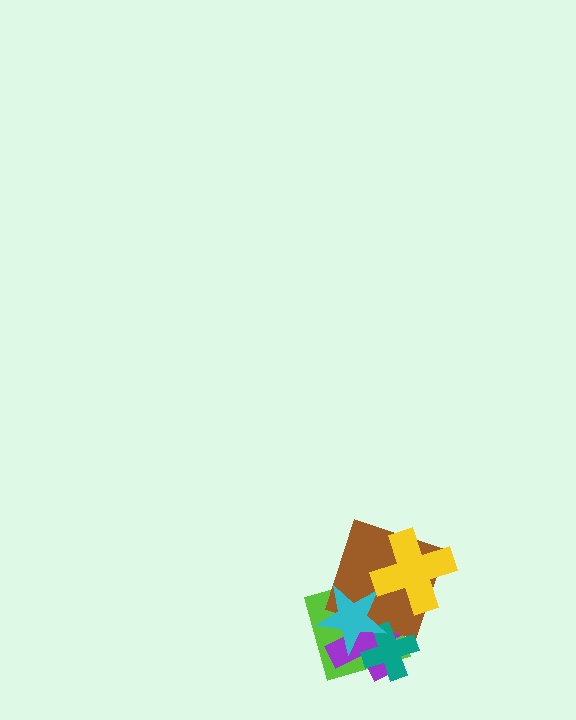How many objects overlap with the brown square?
4 objects overlap with the brown square.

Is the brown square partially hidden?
Yes, it is partially covered by another shape.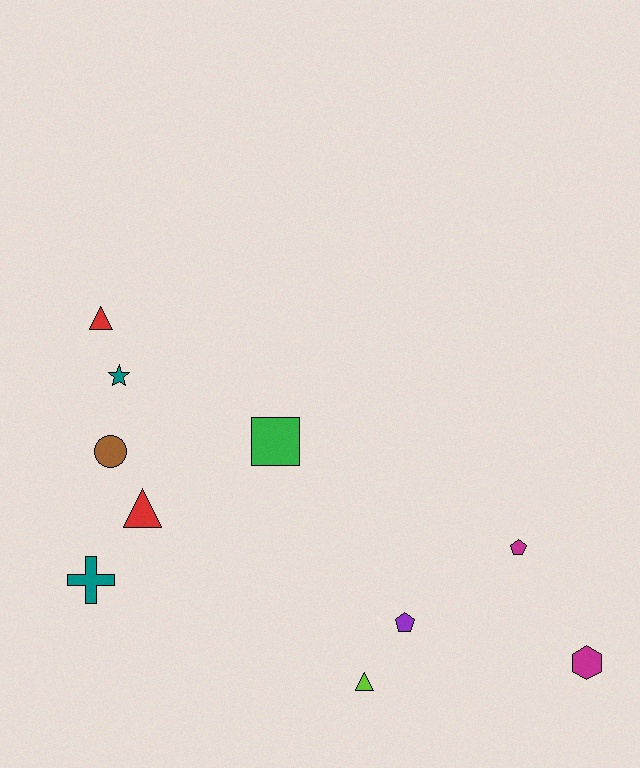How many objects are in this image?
There are 10 objects.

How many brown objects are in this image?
There is 1 brown object.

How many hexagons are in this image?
There is 1 hexagon.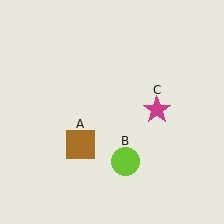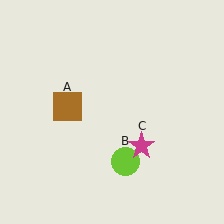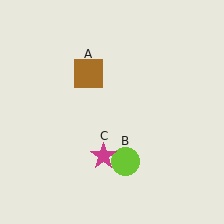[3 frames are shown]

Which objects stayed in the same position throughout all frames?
Lime circle (object B) remained stationary.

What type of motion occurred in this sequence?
The brown square (object A), magenta star (object C) rotated clockwise around the center of the scene.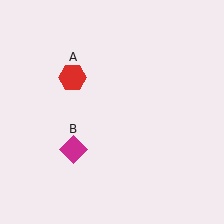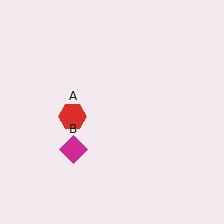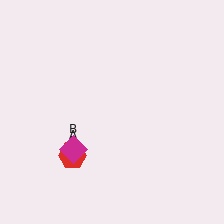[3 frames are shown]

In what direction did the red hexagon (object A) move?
The red hexagon (object A) moved down.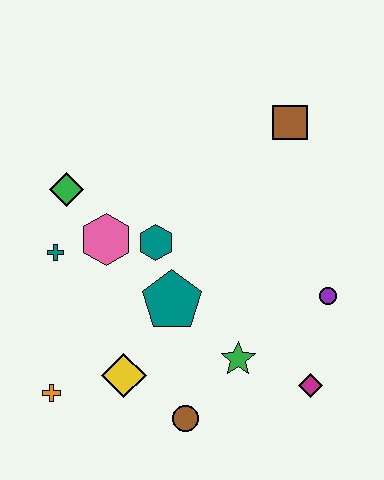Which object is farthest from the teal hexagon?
The magenta diamond is farthest from the teal hexagon.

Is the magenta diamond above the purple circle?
No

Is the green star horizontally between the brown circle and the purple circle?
Yes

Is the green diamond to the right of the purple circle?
No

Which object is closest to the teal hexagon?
The pink hexagon is closest to the teal hexagon.